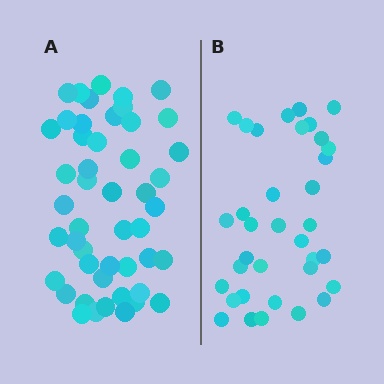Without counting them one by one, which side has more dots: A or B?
Region A (the left region) has more dots.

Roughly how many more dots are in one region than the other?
Region A has approximately 15 more dots than region B.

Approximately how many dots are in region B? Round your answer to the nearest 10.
About 40 dots. (The exact count is 35, which rounds to 40.)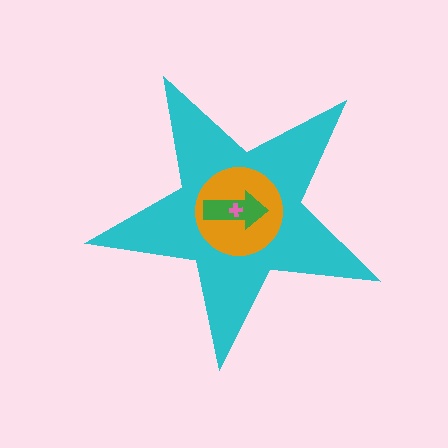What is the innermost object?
The pink cross.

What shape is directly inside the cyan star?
The orange circle.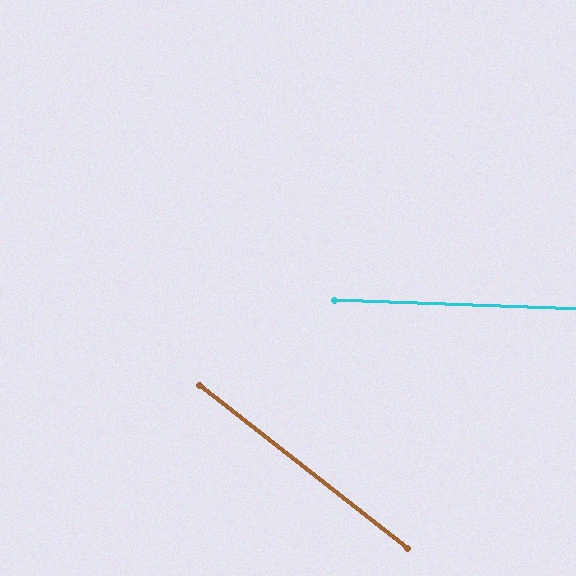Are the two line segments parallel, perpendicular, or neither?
Neither parallel nor perpendicular — they differ by about 36°.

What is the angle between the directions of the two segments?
Approximately 36 degrees.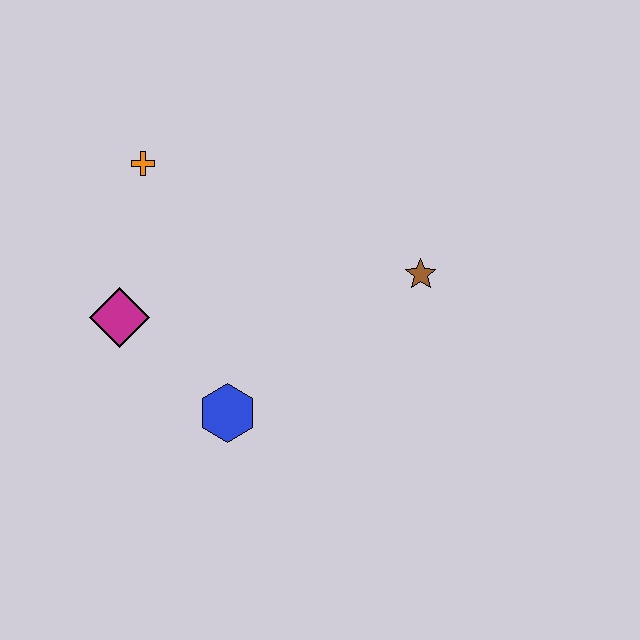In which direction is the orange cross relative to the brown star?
The orange cross is to the left of the brown star.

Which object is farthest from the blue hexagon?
The orange cross is farthest from the blue hexagon.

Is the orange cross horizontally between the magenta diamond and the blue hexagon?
Yes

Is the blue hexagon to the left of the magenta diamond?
No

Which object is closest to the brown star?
The blue hexagon is closest to the brown star.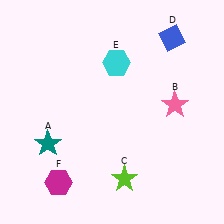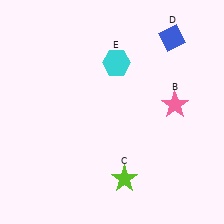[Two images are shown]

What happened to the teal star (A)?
The teal star (A) was removed in Image 2. It was in the bottom-left area of Image 1.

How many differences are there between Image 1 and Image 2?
There are 2 differences between the two images.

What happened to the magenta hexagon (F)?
The magenta hexagon (F) was removed in Image 2. It was in the bottom-left area of Image 1.